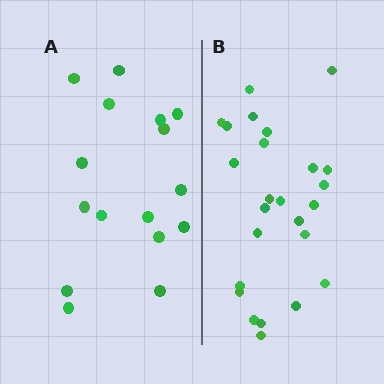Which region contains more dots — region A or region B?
Region B (the right region) has more dots.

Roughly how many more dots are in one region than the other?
Region B has roughly 8 or so more dots than region A.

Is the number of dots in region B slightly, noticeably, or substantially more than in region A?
Region B has substantially more. The ratio is roughly 1.6 to 1.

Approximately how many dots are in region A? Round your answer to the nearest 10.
About 20 dots. (The exact count is 16, which rounds to 20.)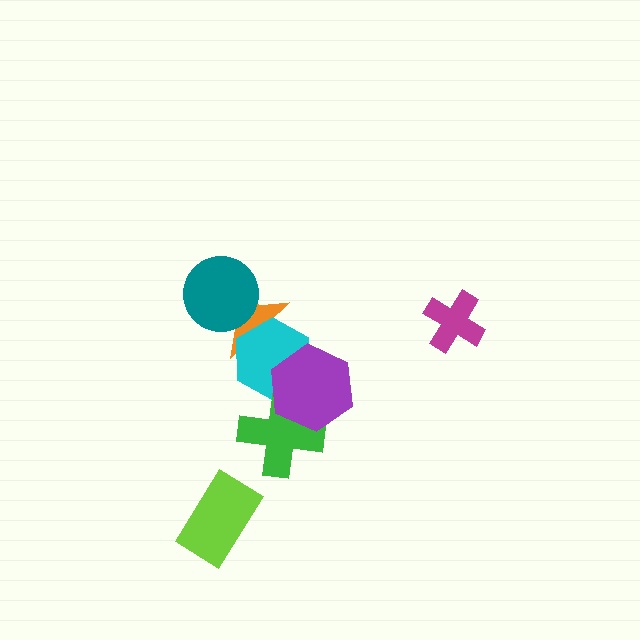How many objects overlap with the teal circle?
1 object overlaps with the teal circle.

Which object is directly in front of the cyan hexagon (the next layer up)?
The green cross is directly in front of the cyan hexagon.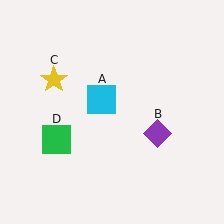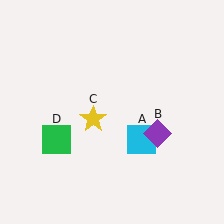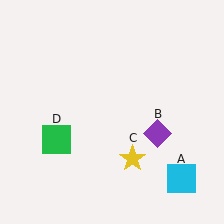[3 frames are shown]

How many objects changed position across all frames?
2 objects changed position: cyan square (object A), yellow star (object C).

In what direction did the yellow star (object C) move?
The yellow star (object C) moved down and to the right.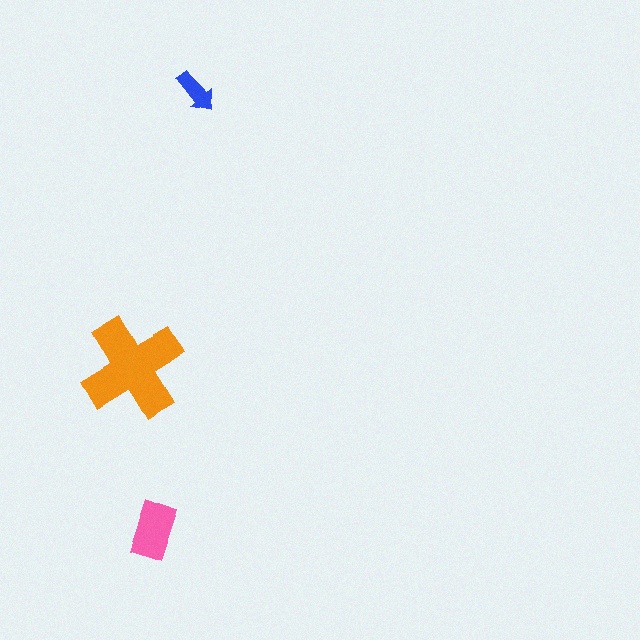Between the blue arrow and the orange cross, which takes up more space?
The orange cross.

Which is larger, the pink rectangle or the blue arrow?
The pink rectangle.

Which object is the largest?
The orange cross.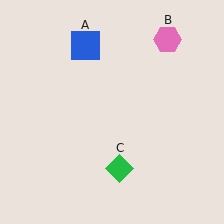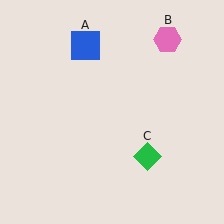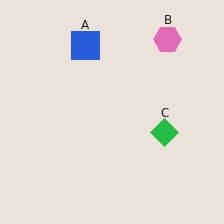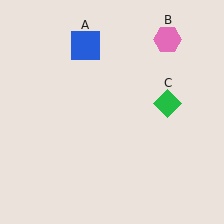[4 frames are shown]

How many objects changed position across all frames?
1 object changed position: green diamond (object C).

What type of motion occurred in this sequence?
The green diamond (object C) rotated counterclockwise around the center of the scene.